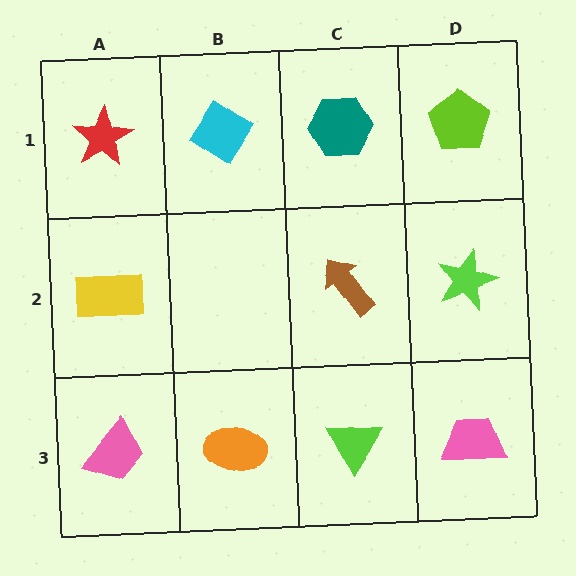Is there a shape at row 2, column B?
No, that cell is empty.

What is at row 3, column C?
A lime triangle.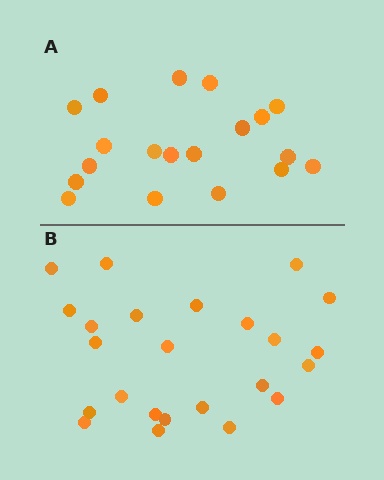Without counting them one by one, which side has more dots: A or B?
Region B (the bottom region) has more dots.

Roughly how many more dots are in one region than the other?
Region B has about 5 more dots than region A.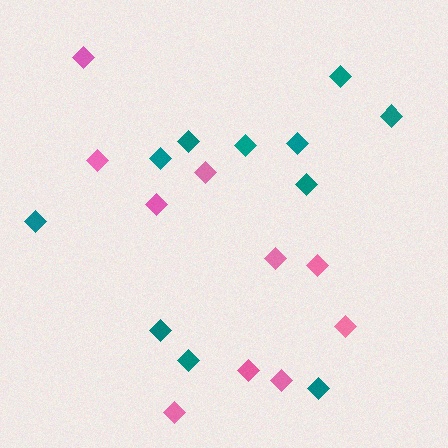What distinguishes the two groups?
There are 2 groups: one group of teal diamonds (11) and one group of pink diamonds (10).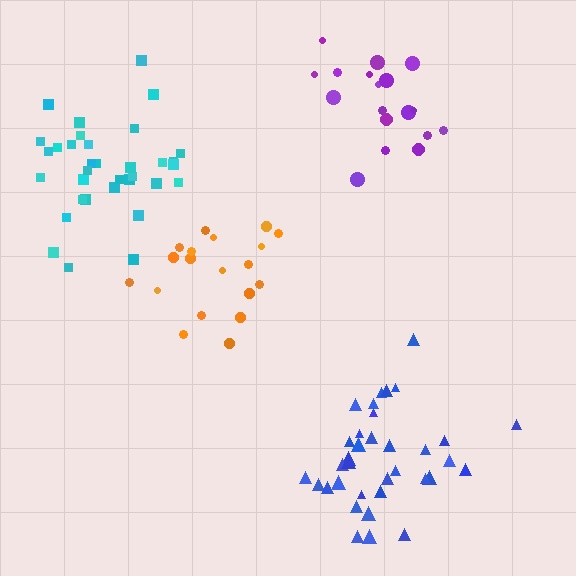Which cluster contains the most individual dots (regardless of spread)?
Blue (35).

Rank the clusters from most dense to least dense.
orange, blue, cyan, purple.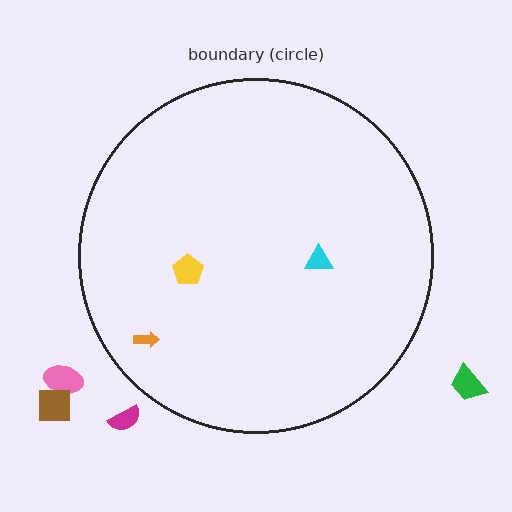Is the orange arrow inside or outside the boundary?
Inside.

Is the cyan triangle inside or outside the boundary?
Inside.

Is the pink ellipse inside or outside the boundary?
Outside.